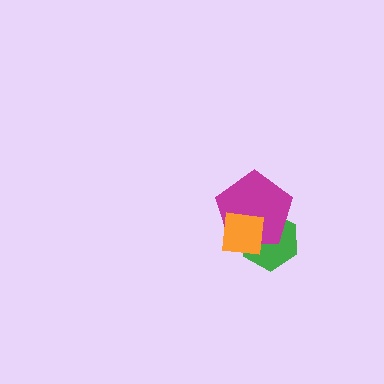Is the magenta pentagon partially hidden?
Yes, it is partially covered by another shape.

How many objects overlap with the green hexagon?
2 objects overlap with the green hexagon.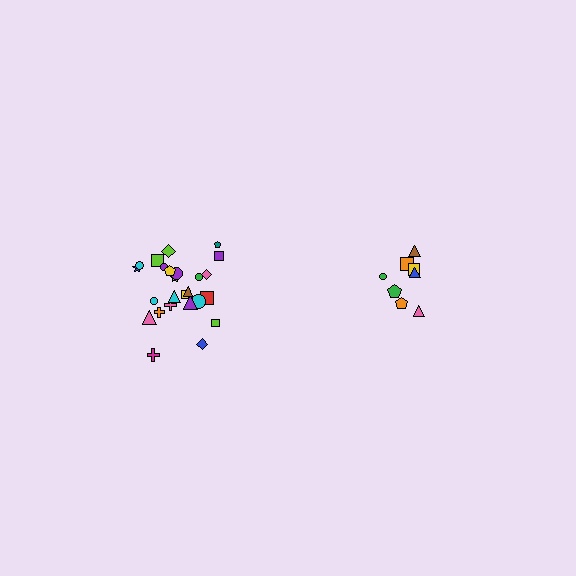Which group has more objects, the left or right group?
The left group.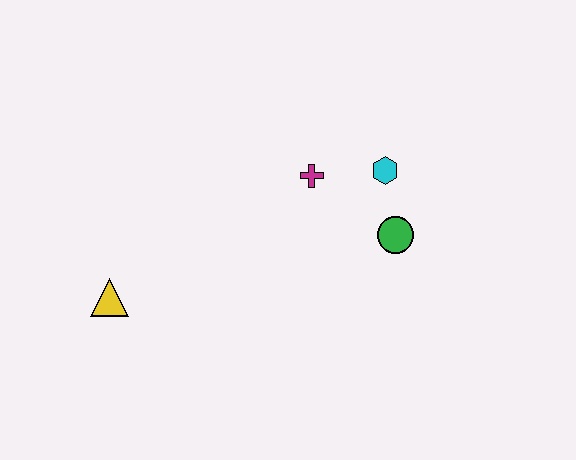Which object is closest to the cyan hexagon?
The green circle is closest to the cyan hexagon.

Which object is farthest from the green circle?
The yellow triangle is farthest from the green circle.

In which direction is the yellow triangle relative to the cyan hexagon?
The yellow triangle is to the left of the cyan hexagon.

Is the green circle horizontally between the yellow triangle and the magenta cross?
No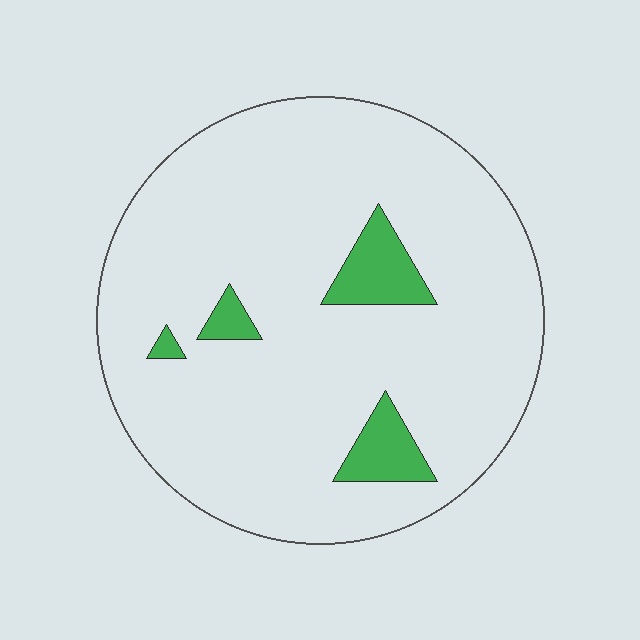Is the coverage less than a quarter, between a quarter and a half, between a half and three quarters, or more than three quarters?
Less than a quarter.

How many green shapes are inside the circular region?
4.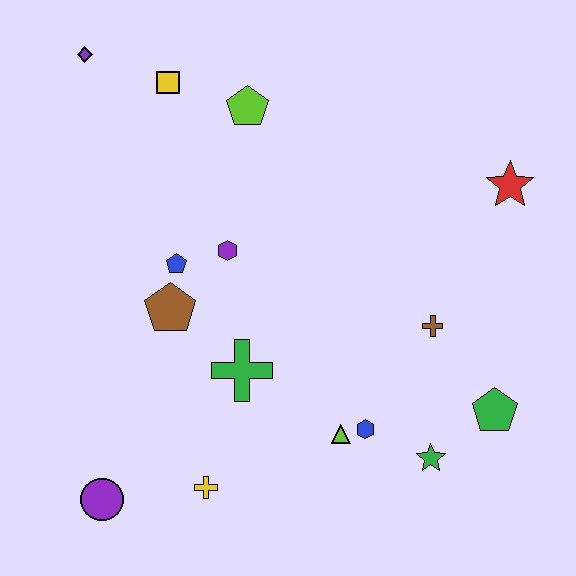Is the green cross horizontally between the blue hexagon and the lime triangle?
No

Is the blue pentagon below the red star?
Yes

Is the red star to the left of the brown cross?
No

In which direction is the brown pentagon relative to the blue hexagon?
The brown pentagon is to the left of the blue hexagon.